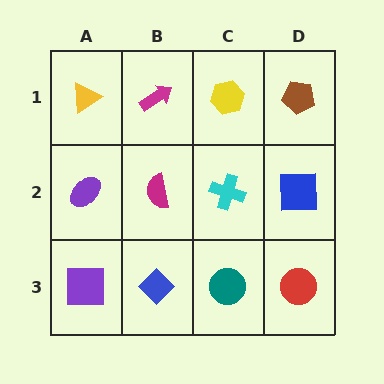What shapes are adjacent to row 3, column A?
A purple ellipse (row 2, column A), a blue diamond (row 3, column B).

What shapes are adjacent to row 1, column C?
A cyan cross (row 2, column C), a magenta arrow (row 1, column B), a brown pentagon (row 1, column D).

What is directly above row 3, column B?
A magenta semicircle.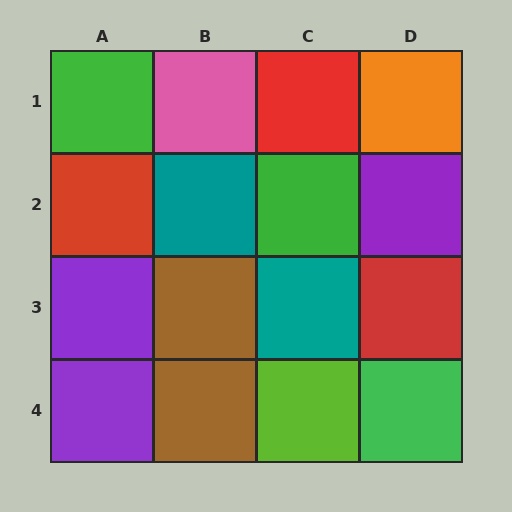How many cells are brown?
2 cells are brown.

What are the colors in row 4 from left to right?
Purple, brown, lime, green.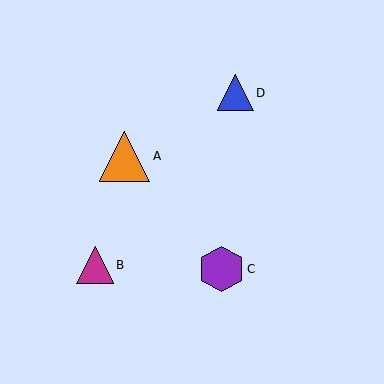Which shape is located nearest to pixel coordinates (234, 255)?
The purple hexagon (labeled C) at (222, 269) is nearest to that location.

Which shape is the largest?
The orange triangle (labeled A) is the largest.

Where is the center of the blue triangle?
The center of the blue triangle is at (235, 93).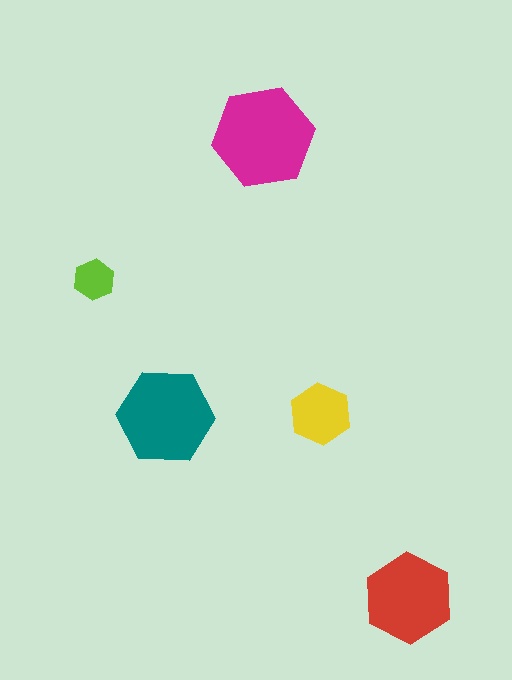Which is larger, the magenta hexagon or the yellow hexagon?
The magenta one.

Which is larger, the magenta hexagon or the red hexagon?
The magenta one.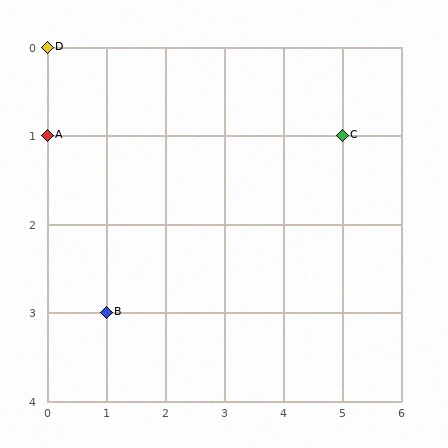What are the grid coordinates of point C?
Point C is at grid coordinates (5, 1).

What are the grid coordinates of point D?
Point D is at grid coordinates (0, 0).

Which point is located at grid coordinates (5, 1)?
Point C is at (5, 1).